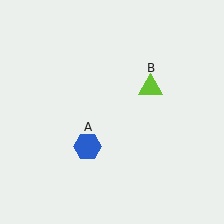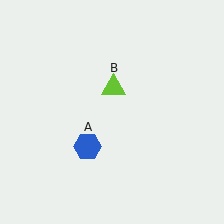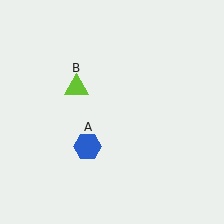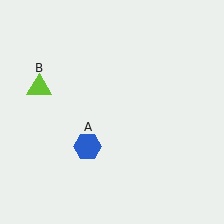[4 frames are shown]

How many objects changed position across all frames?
1 object changed position: lime triangle (object B).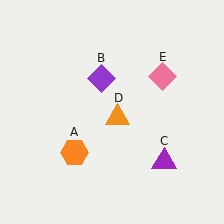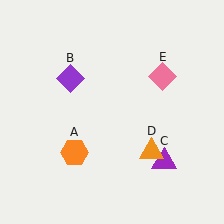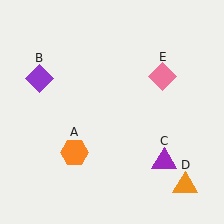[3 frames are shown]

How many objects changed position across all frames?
2 objects changed position: purple diamond (object B), orange triangle (object D).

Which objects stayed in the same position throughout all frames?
Orange hexagon (object A) and purple triangle (object C) and pink diamond (object E) remained stationary.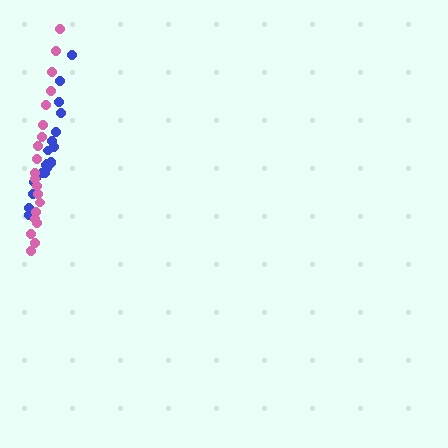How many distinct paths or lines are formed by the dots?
There are 2 distinct paths.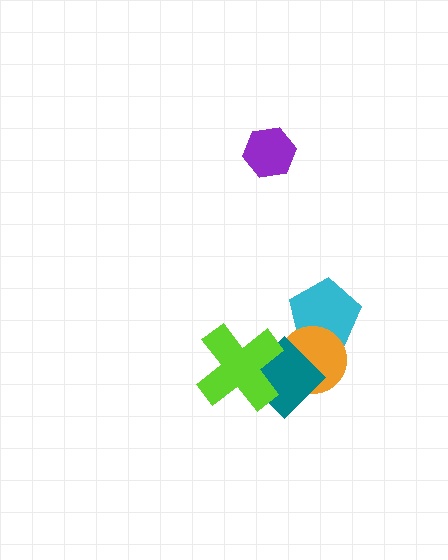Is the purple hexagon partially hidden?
No, no other shape covers it.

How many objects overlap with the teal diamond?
2 objects overlap with the teal diamond.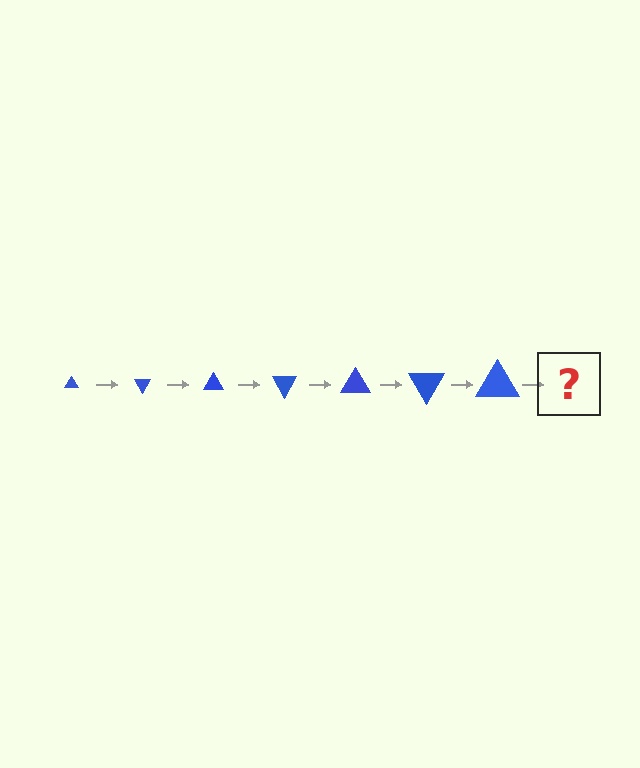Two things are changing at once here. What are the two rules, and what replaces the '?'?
The two rules are that the triangle grows larger each step and it rotates 60 degrees each step. The '?' should be a triangle, larger than the previous one and rotated 420 degrees from the start.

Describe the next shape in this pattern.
It should be a triangle, larger than the previous one and rotated 420 degrees from the start.